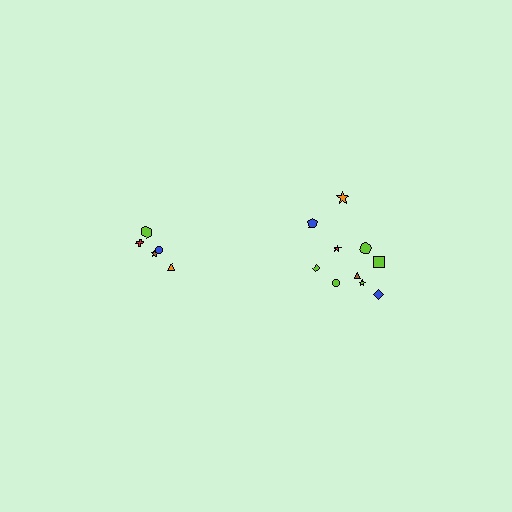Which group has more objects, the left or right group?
The right group.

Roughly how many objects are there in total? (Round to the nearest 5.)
Roughly 15 objects in total.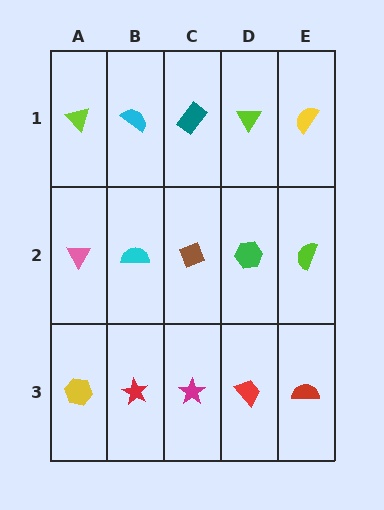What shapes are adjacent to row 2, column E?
A yellow semicircle (row 1, column E), a red semicircle (row 3, column E), a green hexagon (row 2, column D).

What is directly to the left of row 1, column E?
A lime triangle.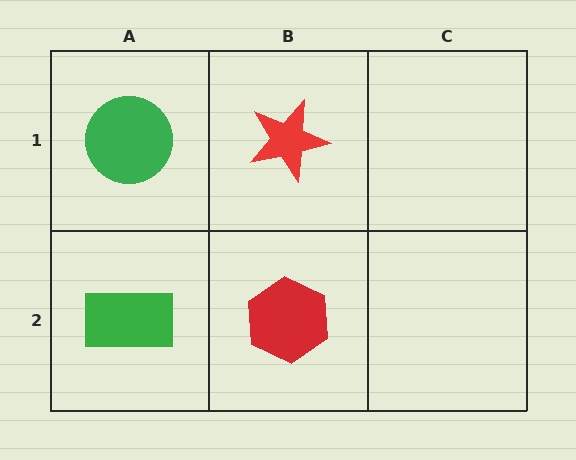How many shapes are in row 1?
2 shapes.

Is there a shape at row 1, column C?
No, that cell is empty.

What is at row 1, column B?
A red star.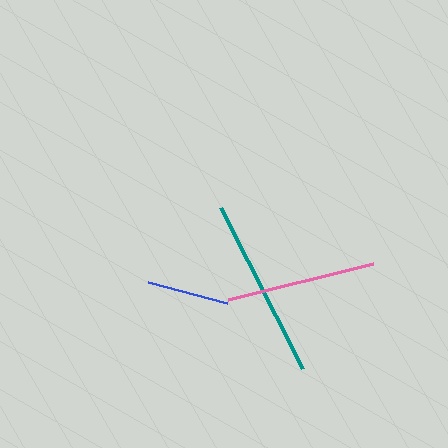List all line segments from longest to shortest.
From longest to shortest: teal, pink, blue.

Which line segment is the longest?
The teal line is the longest at approximately 180 pixels.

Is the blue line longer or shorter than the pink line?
The pink line is longer than the blue line.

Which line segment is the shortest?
The blue line is the shortest at approximately 81 pixels.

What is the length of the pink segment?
The pink segment is approximately 149 pixels long.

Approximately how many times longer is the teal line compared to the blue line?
The teal line is approximately 2.2 times the length of the blue line.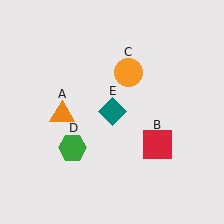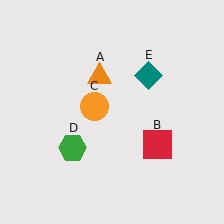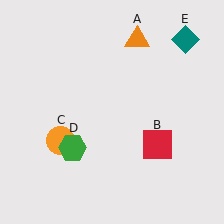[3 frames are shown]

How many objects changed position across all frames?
3 objects changed position: orange triangle (object A), orange circle (object C), teal diamond (object E).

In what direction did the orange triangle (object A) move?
The orange triangle (object A) moved up and to the right.